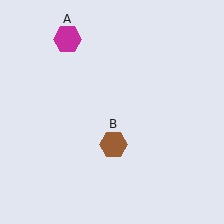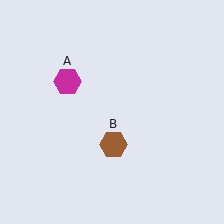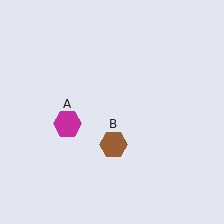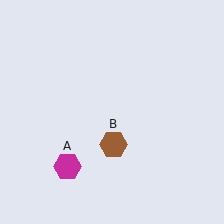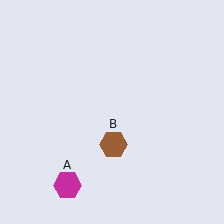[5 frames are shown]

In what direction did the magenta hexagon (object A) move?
The magenta hexagon (object A) moved down.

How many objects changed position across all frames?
1 object changed position: magenta hexagon (object A).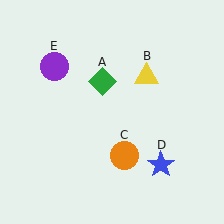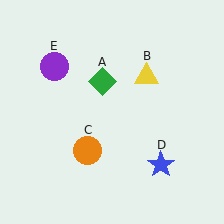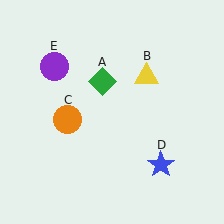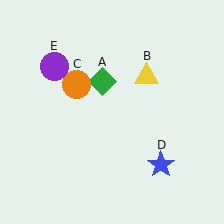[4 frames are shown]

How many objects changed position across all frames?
1 object changed position: orange circle (object C).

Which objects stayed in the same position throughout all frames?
Green diamond (object A) and yellow triangle (object B) and blue star (object D) and purple circle (object E) remained stationary.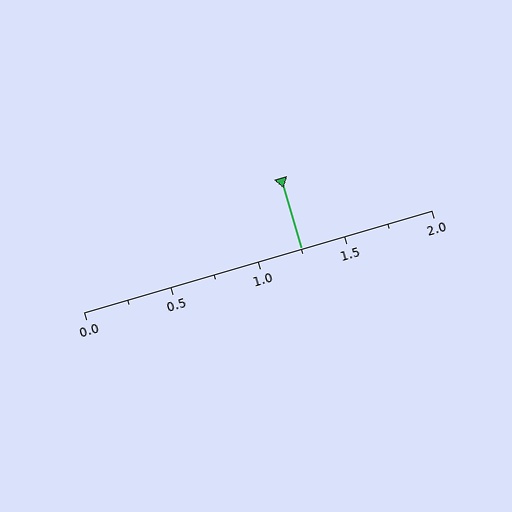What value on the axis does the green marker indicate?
The marker indicates approximately 1.25.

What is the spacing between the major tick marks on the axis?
The major ticks are spaced 0.5 apart.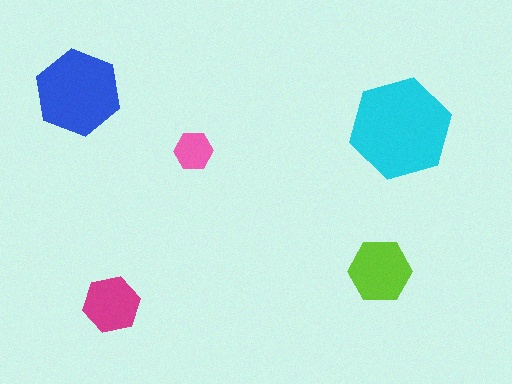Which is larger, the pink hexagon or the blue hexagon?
The blue one.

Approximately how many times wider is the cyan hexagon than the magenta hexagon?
About 2 times wider.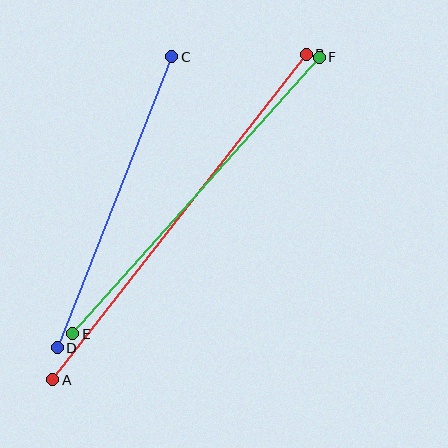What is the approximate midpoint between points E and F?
The midpoint is at approximately (196, 195) pixels.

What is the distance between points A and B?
The distance is approximately 413 pixels.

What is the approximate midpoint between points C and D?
The midpoint is at approximately (114, 202) pixels.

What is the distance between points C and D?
The distance is approximately 313 pixels.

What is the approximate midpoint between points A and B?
The midpoint is at approximately (179, 217) pixels.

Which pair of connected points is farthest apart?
Points A and B are farthest apart.